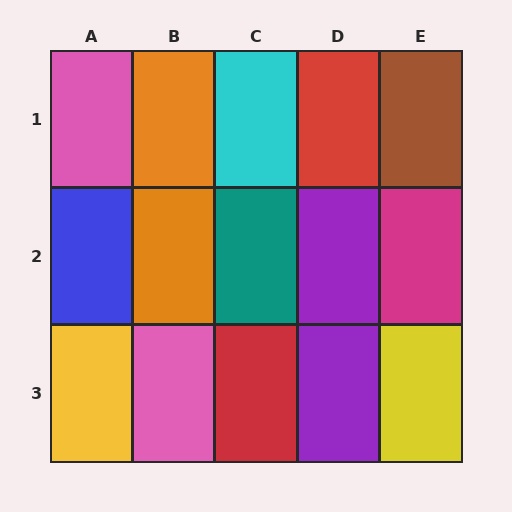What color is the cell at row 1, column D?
Red.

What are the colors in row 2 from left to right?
Blue, orange, teal, purple, magenta.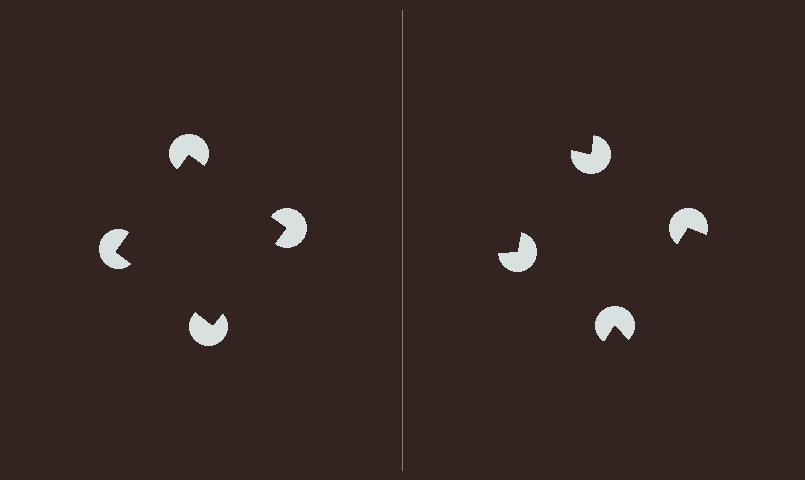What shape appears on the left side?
An illusory square.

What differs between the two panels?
The pac-man discs are positioned identically on both sides; only the wedge orientations differ. On the left they align to a square; on the right they are misaligned.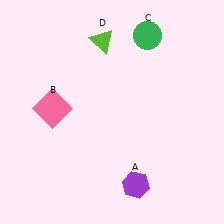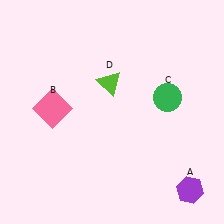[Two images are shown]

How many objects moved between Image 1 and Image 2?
3 objects moved between the two images.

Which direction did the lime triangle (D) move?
The lime triangle (D) moved down.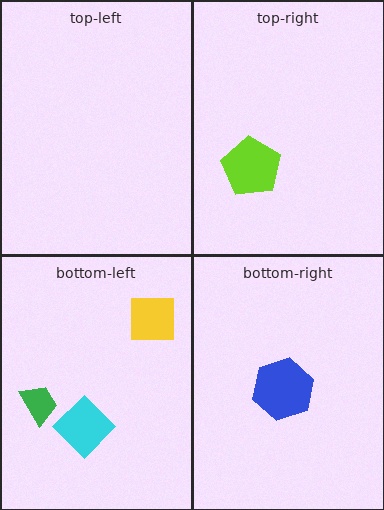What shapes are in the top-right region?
The lime pentagon.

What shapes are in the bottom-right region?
The blue hexagon.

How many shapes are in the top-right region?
1.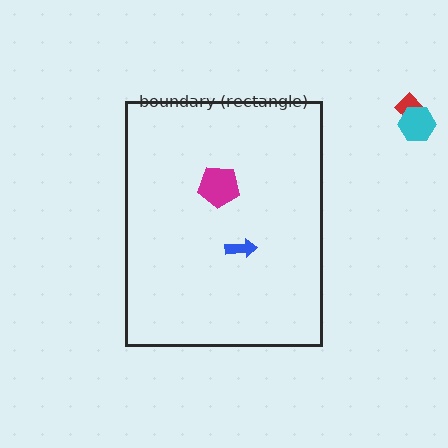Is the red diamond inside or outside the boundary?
Outside.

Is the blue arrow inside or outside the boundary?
Inside.